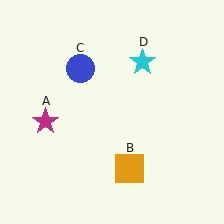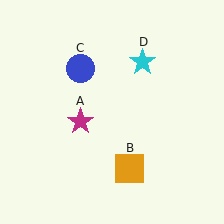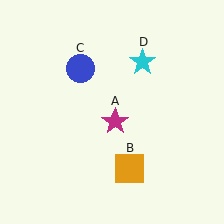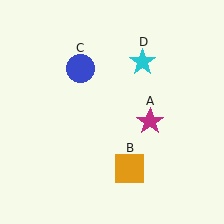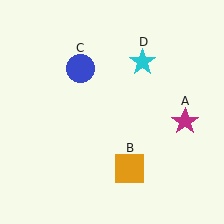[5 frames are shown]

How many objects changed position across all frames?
1 object changed position: magenta star (object A).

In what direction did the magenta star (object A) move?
The magenta star (object A) moved right.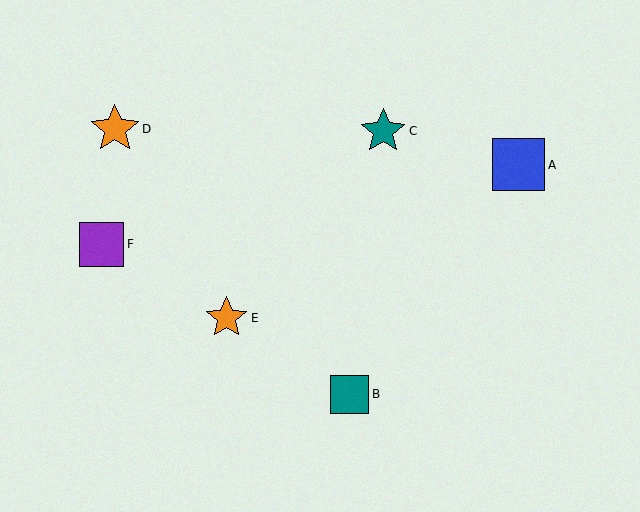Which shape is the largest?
The blue square (labeled A) is the largest.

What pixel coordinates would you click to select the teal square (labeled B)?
Click at (350, 394) to select the teal square B.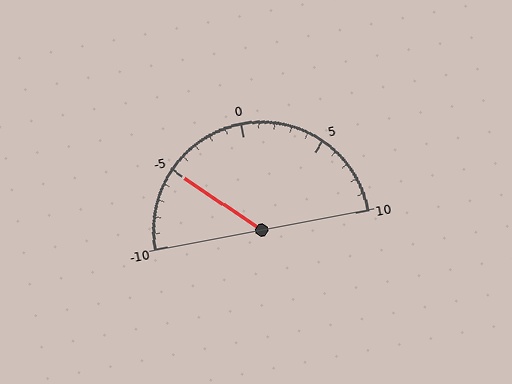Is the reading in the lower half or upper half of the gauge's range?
The reading is in the lower half of the range (-10 to 10).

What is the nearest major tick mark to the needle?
The nearest major tick mark is -5.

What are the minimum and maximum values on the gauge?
The gauge ranges from -10 to 10.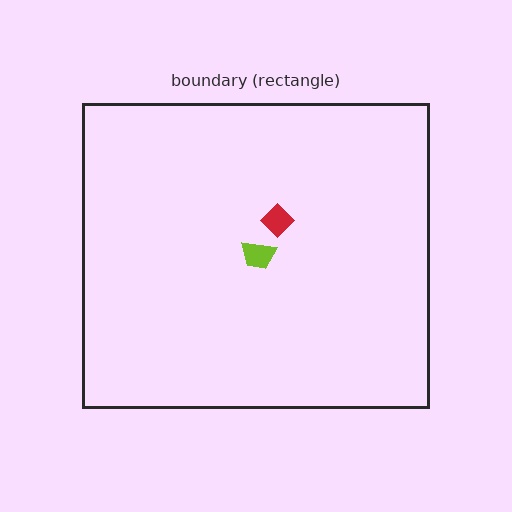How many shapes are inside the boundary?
2 inside, 0 outside.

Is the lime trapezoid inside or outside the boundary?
Inside.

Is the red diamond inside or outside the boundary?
Inside.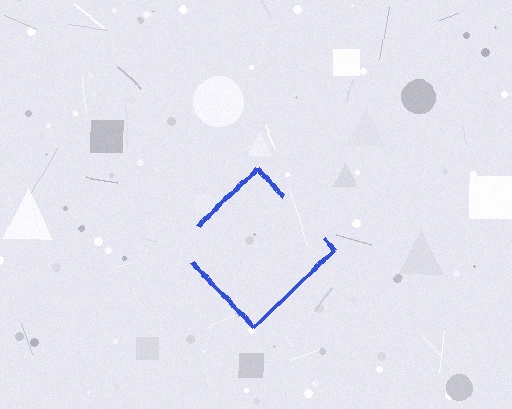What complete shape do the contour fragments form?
The contour fragments form a diamond.